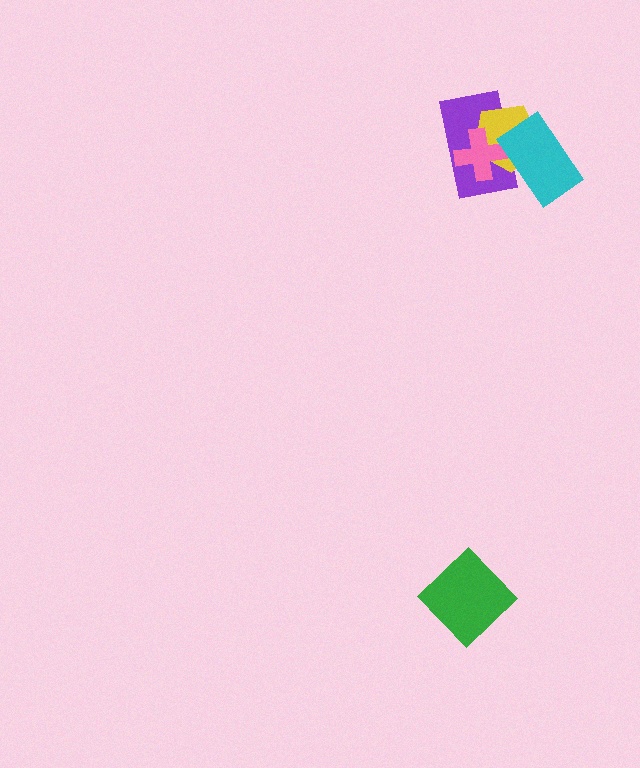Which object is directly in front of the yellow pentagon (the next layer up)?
The pink cross is directly in front of the yellow pentagon.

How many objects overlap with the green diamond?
0 objects overlap with the green diamond.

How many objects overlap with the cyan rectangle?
3 objects overlap with the cyan rectangle.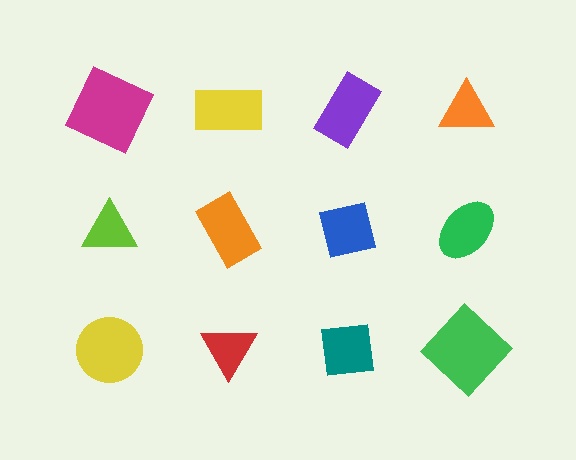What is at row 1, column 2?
A yellow rectangle.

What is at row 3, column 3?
A teal square.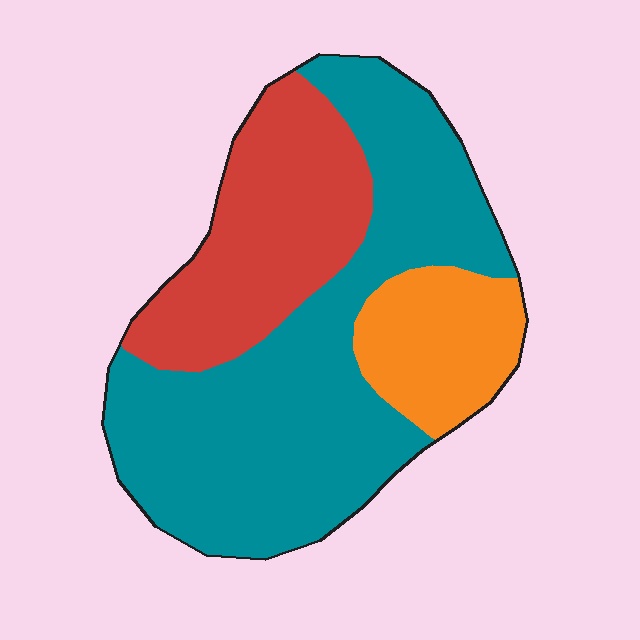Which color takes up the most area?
Teal, at roughly 55%.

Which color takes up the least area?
Orange, at roughly 15%.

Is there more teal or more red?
Teal.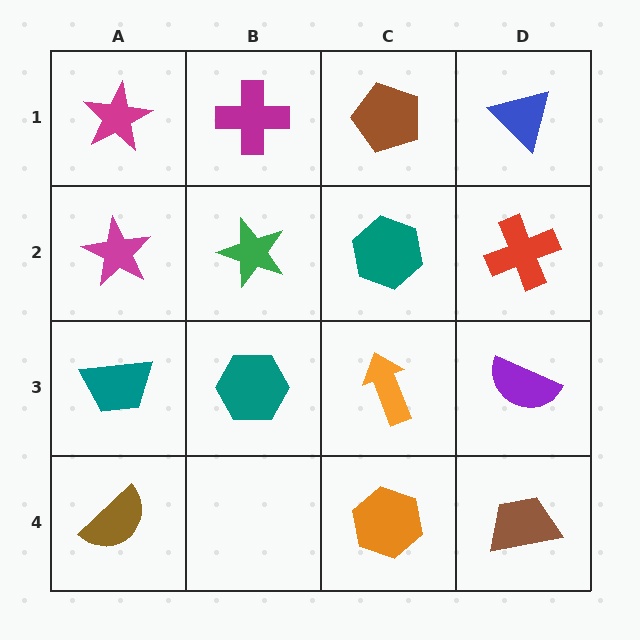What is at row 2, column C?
A teal hexagon.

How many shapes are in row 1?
4 shapes.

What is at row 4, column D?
A brown trapezoid.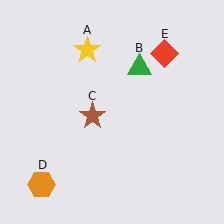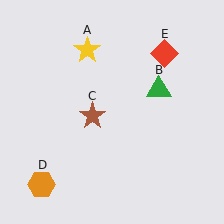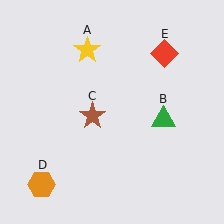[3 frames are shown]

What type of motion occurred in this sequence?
The green triangle (object B) rotated clockwise around the center of the scene.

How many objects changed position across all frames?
1 object changed position: green triangle (object B).